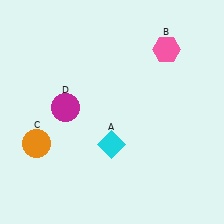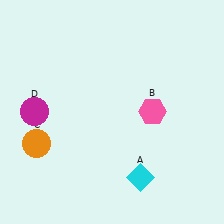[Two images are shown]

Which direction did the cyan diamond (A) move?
The cyan diamond (A) moved down.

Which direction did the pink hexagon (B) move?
The pink hexagon (B) moved down.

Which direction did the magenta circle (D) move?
The magenta circle (D) moved left.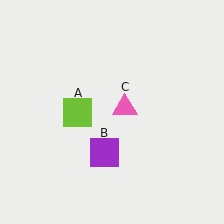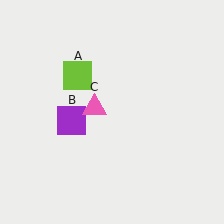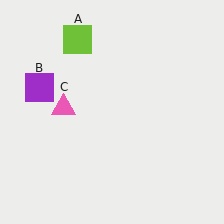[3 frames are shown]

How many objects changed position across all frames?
3 objects changed position: lime square (object A), purple square (object B), pink triangle (object C).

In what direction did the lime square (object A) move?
The lime square (object A) moved up.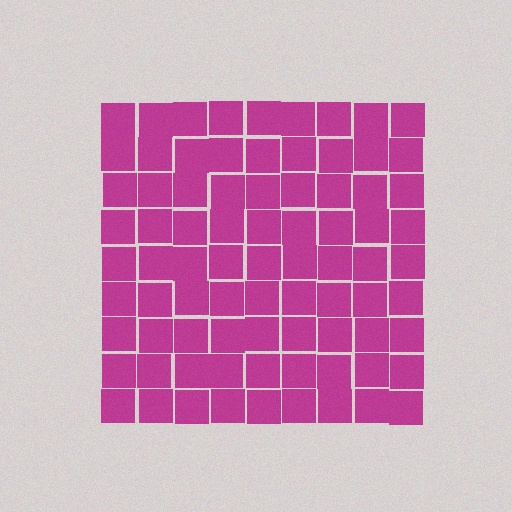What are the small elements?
The small elements are squares.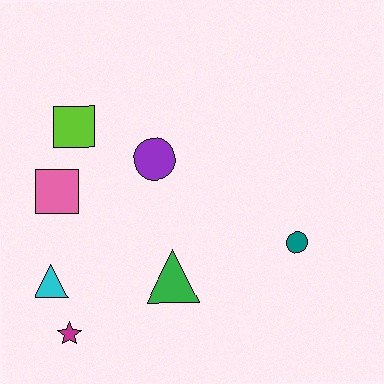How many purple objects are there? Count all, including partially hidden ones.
There is 1 purple object.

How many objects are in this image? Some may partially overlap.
There are 7 objects.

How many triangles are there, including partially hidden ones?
There are 2 triangles.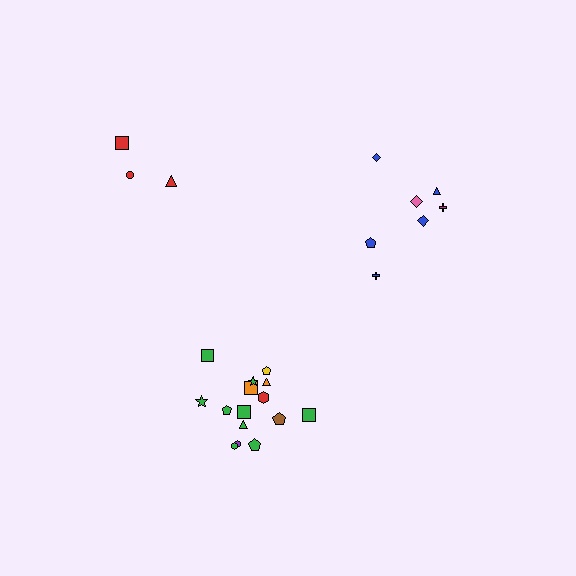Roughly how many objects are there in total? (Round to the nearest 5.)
Roughly 25 objects in total.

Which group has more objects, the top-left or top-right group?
The top-right group.